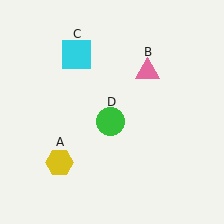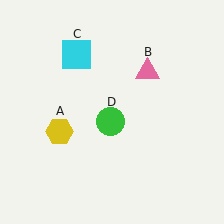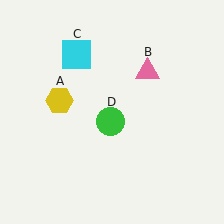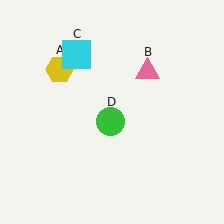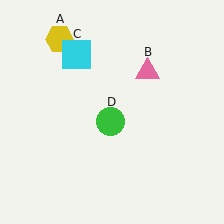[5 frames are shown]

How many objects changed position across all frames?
1 object changed position: yellow hexagon (object A).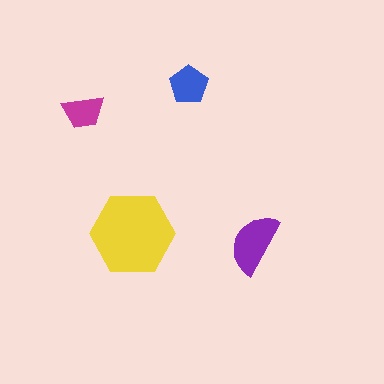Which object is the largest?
The yellow hexagon.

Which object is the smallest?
The magenta trapezoid.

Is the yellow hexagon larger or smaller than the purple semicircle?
Larger.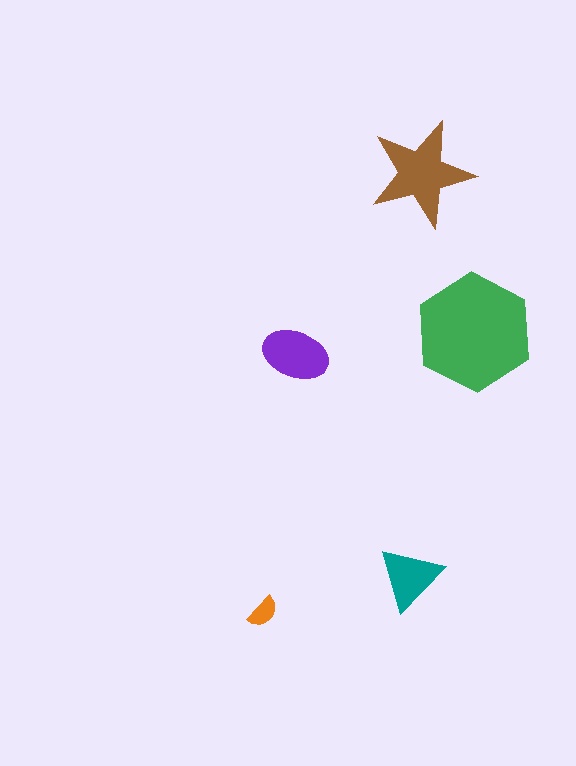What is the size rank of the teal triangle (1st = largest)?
4th.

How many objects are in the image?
There are 5 objects in the image.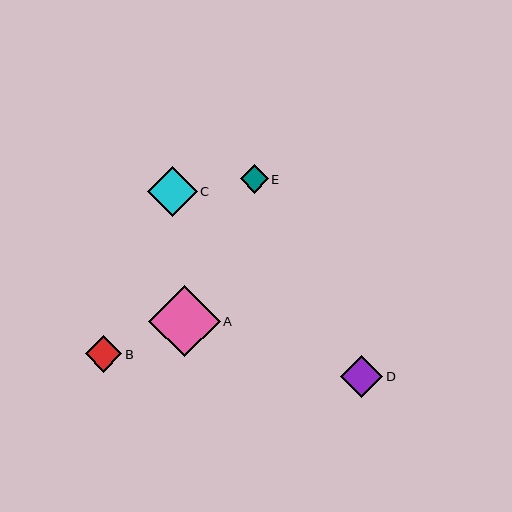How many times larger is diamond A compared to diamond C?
Diamond A is approximately 1.4 times the size of diamond C.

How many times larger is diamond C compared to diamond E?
Diamond C is approximately 1.8 times the size of diamond E.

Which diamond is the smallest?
Diamond E is the smallest with a size of approximately 28 pixels.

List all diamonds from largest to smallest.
From largest to smallest: A, C, D, B, E.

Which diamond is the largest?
Diamond A is the largest with a size of approximately 71 pixels.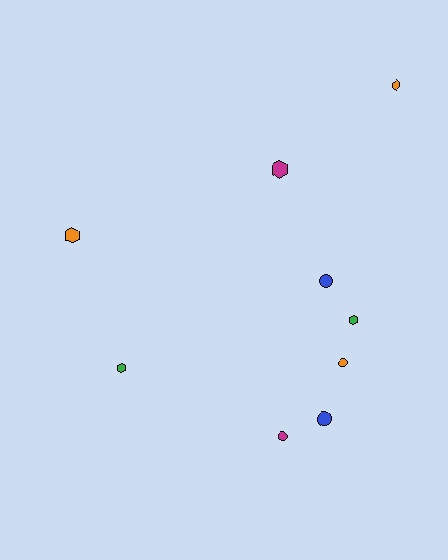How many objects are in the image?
There are 9 objects.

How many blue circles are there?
There are 2 blue circles.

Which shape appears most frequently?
Hexagon, with 5 objects.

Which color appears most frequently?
Orange, with 3 objects.